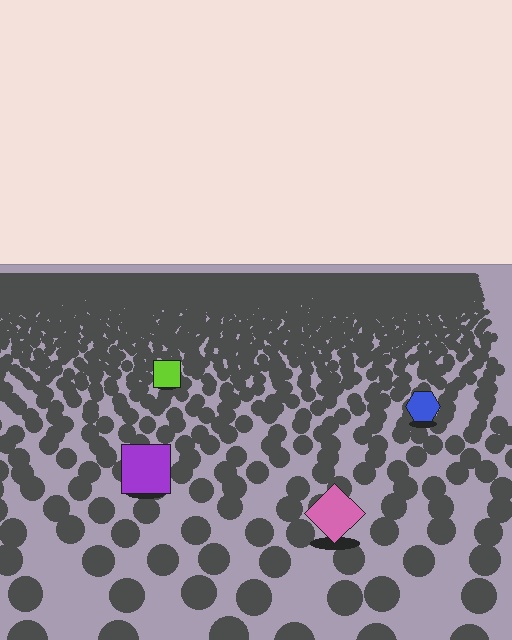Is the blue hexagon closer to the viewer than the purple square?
No. The purple square is closer — you can tell from the texture gradient: the ground texture is coarser near it.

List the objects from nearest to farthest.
From nearest to farthest: the pink diamond, the purple square, the blue hexagon, the lime square.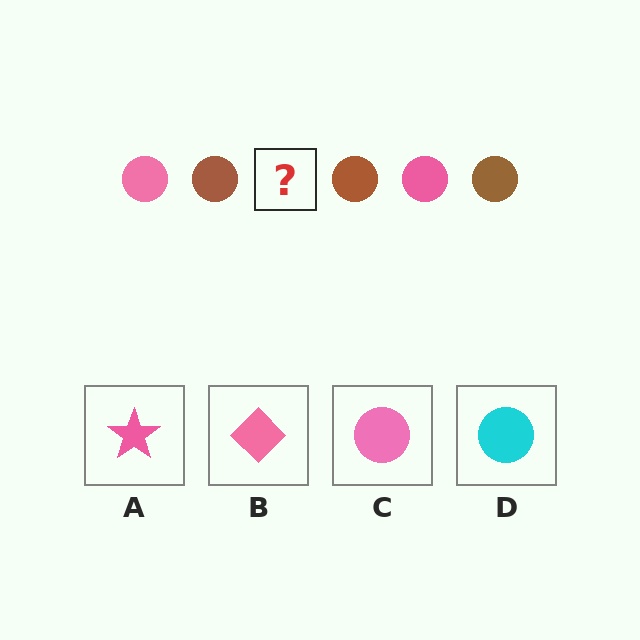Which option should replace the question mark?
Option C.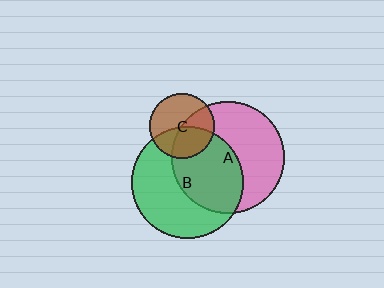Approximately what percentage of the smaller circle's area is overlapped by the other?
Approximately 45%.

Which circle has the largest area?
Circle A (pink).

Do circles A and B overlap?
Yes.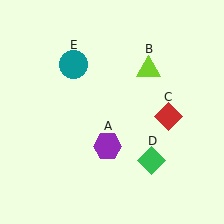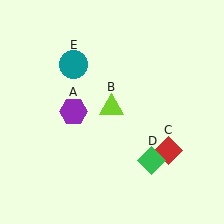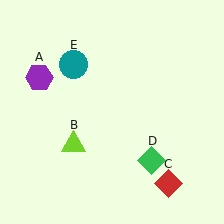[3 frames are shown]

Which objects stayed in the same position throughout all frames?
Green diamond (object D) and teal circle (object E) remained stationary.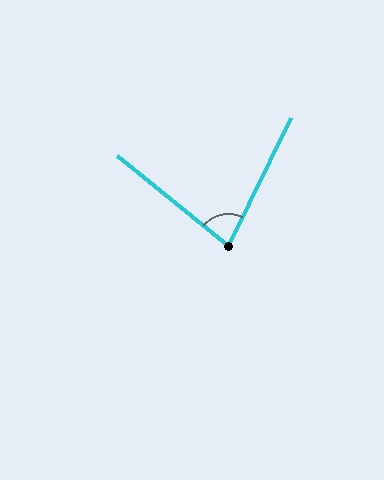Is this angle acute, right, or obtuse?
It is acute.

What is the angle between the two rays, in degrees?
Approximately 77 degrees.